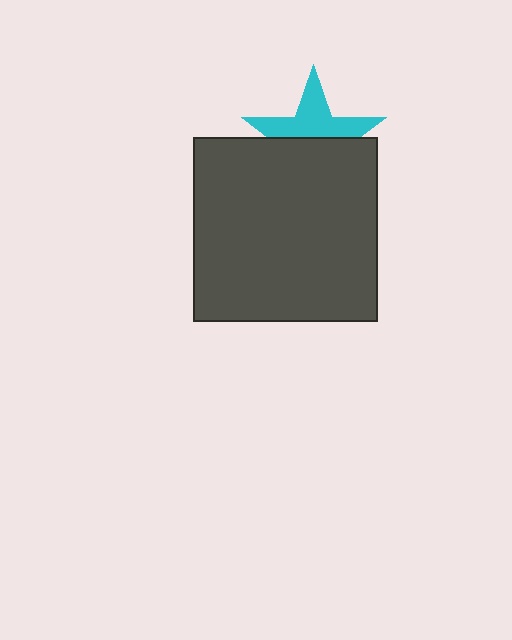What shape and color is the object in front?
The object in front is a dark gray square.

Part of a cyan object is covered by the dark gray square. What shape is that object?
It is a star.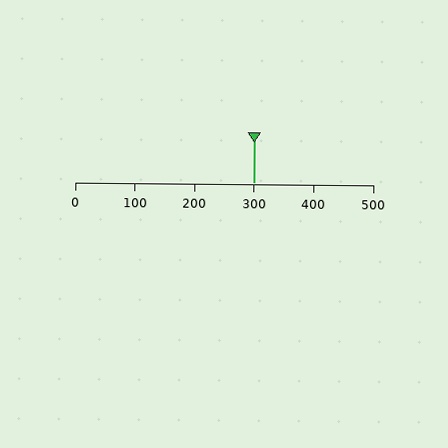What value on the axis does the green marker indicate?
The marker indicates approximately 300.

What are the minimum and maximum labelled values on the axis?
The axis runs from 0 to 500.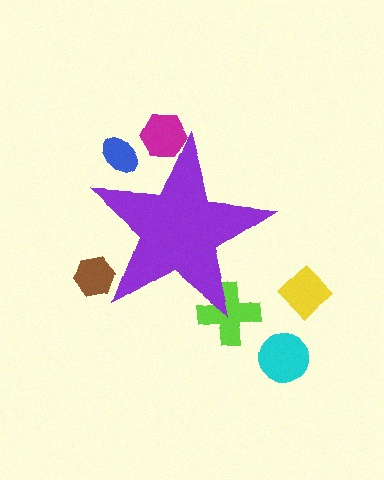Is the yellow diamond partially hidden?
No, the yellow diamond is fully visible.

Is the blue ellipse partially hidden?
Yes, the blue ellipse is partially hidden behind the purple star.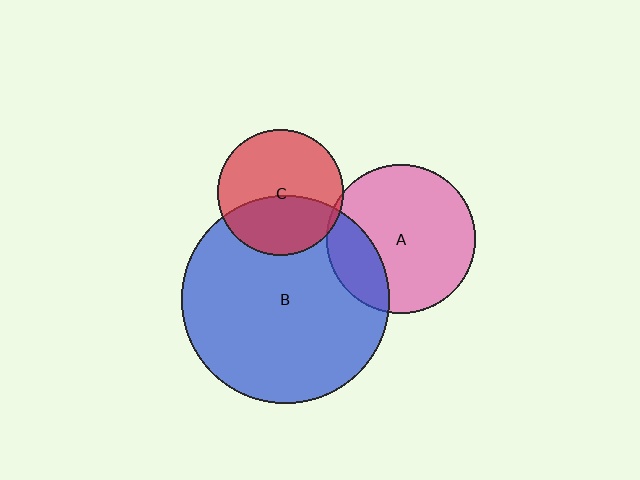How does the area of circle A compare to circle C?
Approximately 1.4 times.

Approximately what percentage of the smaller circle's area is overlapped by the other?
Approximately 25%.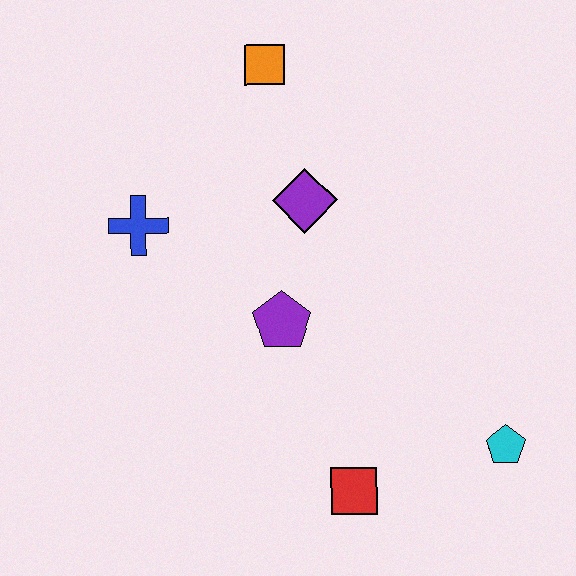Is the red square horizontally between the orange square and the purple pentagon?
No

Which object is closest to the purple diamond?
The purple pentagon is closest to the purple diamond.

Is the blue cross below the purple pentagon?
No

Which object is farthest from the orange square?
The cyan pentagon is farthest from the orange square.